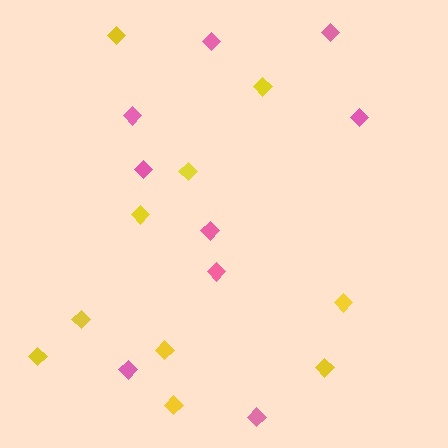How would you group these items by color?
There are 2 groups: one group of yellow diamonds (10) and one group of pink diamonds (9).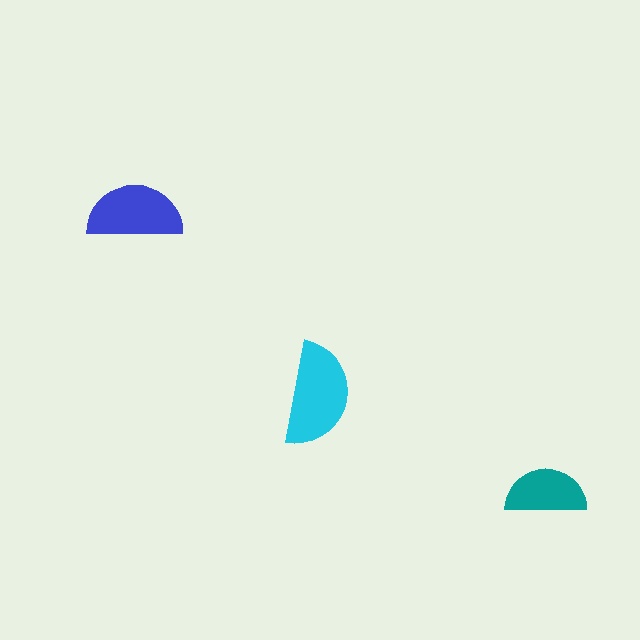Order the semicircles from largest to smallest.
the cyan one, the blue one, the teal one.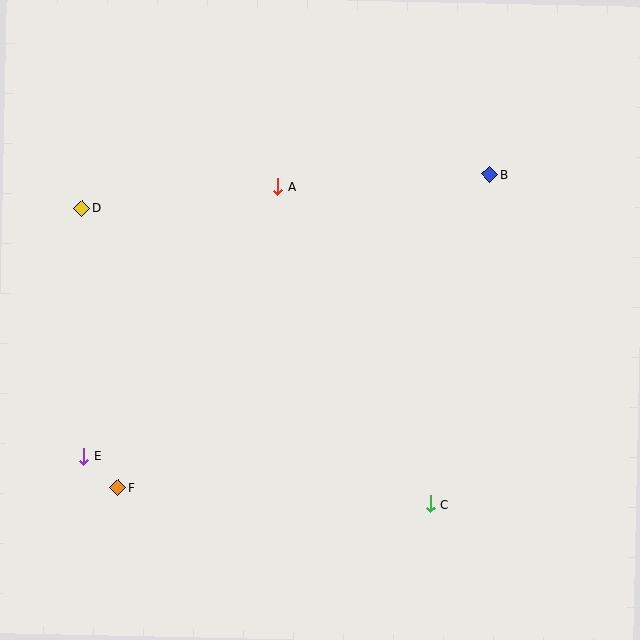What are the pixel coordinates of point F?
Point F is at (118, 488).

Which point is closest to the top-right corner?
Point B is closest to the top-right corner.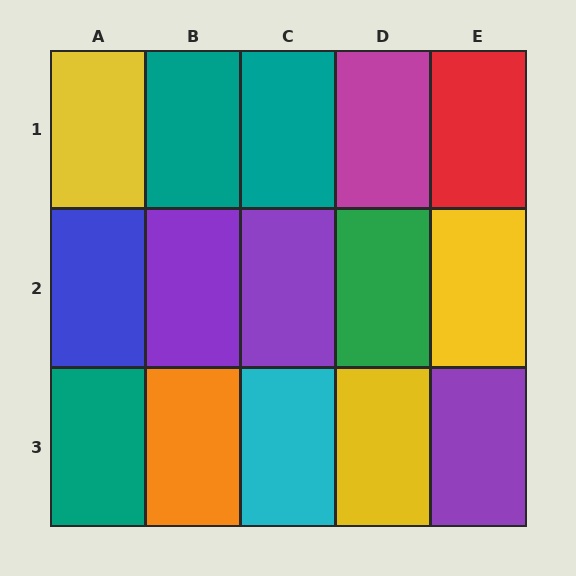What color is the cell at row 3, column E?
Purple.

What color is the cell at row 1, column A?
Yellow.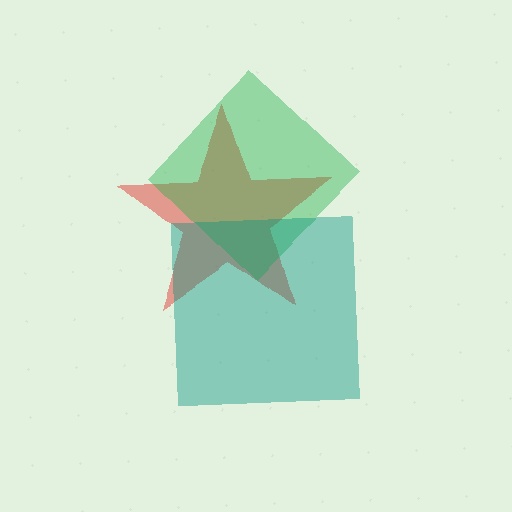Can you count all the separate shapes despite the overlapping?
Yes, there are 3 separate shapes.